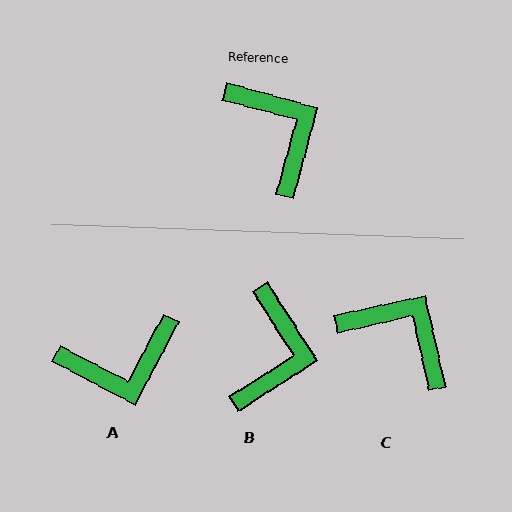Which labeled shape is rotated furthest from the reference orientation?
A, about 103 degrees away.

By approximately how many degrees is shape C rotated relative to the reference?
Approximately 28 degrees counter-clockwise.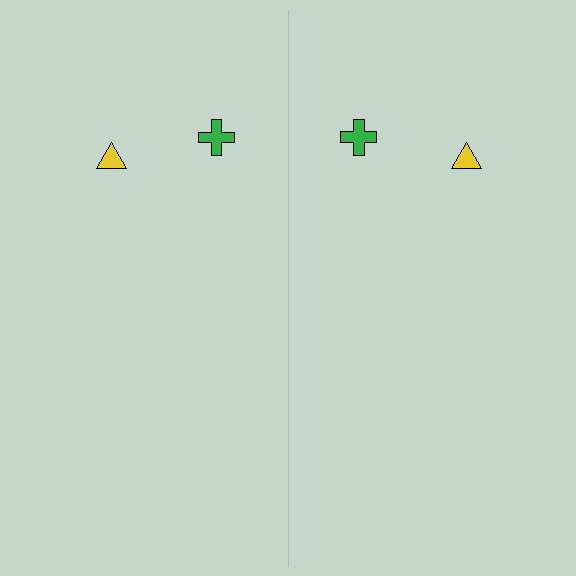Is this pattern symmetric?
Yes, this pattern has bilateral (reflection) symmetry.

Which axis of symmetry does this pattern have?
The pattern has a vertical axis of symmetry running through the center of the image.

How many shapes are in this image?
There are 4 shapes in this image.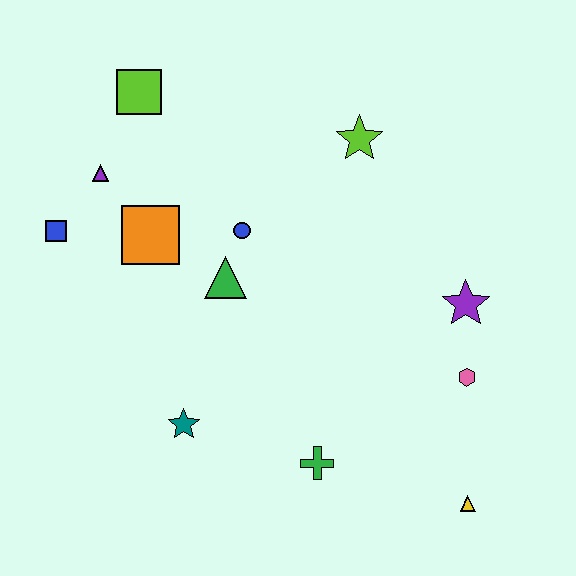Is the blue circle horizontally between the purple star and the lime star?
No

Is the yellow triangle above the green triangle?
No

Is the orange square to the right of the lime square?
Yes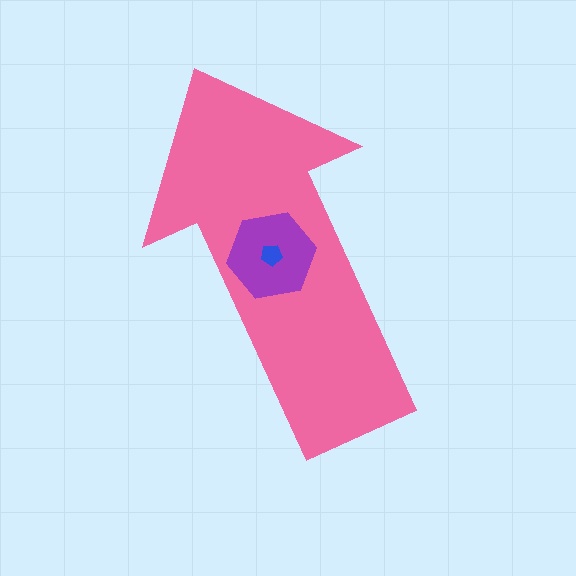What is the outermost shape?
The pink arrow.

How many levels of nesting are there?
3.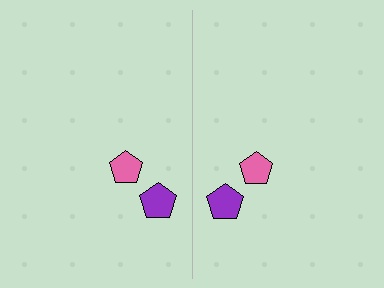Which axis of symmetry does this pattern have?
The pattern has a vertical axis of symmetry running through the center of the image.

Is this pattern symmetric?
Yes, this pattern has bilateral (reflection) symmetry.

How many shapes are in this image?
There are 4 shapes in this image.